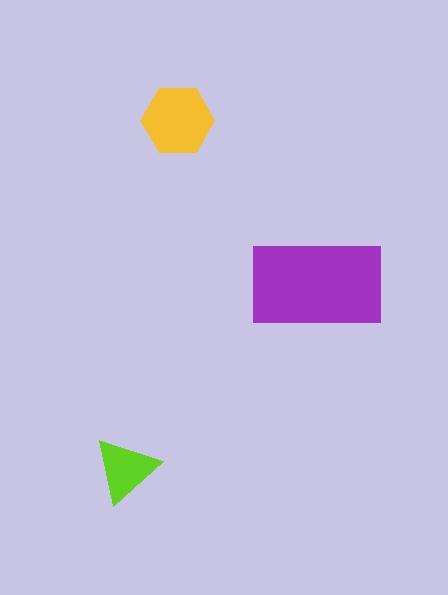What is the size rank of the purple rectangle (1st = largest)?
1st.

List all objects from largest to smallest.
The purple rectangle, the yellow hexagon, the lime triangle.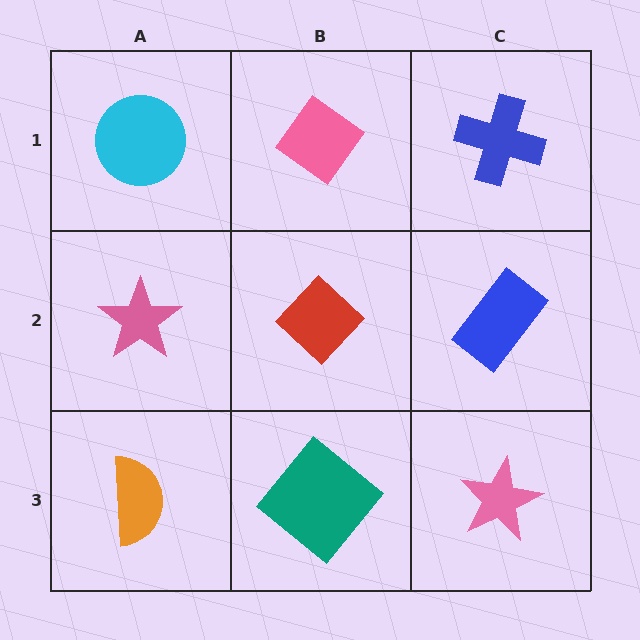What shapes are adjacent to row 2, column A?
A cyan circle (row 1, column A), an orange semicircle (row 3, column A), a red diamond (row 2, column B).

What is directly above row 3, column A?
A pink star.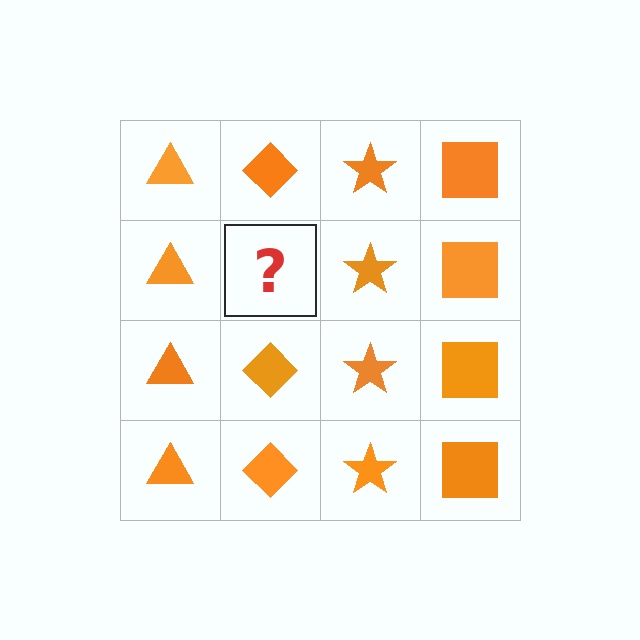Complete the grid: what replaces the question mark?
The question mark should be replaced with an orange diamond.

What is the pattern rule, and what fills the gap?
The rule is that each column has a consistent shape. The gap should be filled with an orange diamond.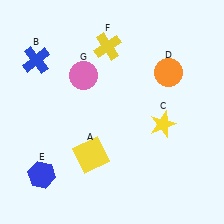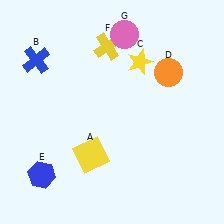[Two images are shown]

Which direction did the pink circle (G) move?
The pink circle (G) moved right.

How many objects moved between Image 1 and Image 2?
2 objects moved between the two images.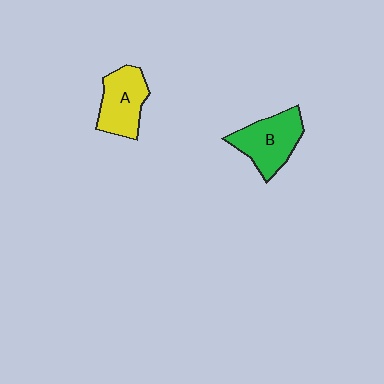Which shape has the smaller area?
Shape A (yellow).